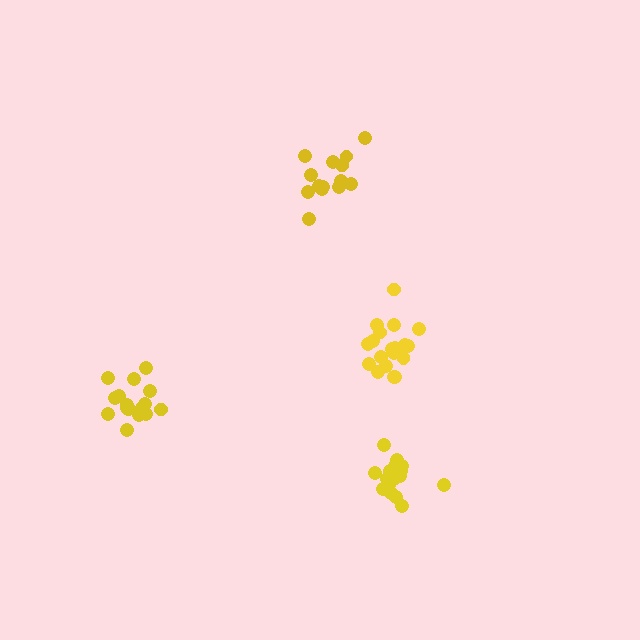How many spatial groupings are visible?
There are 4 spatial groupings.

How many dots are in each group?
Group 1: 17 dots, Group 2: 19 dots, Group 3: 15 dots, Group 4: 20 dots (71 total).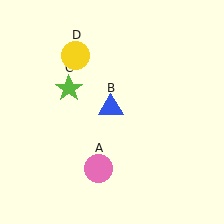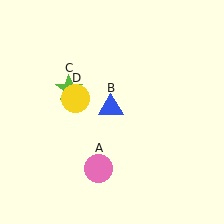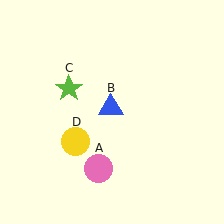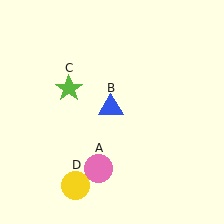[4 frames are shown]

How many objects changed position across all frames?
1 object changed position: yellow circle (object D).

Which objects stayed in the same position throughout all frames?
Pink circle (object A) and blue triangle (object B) and lime star (object C) remained stationary.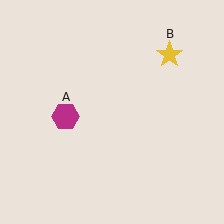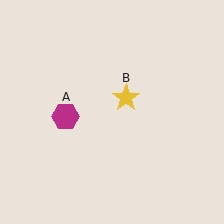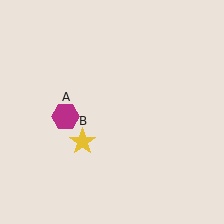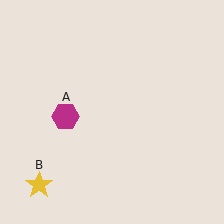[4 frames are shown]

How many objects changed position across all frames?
1 object changed position: yellow star (object B).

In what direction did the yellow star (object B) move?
The yellow star (object B) moved down and to the left.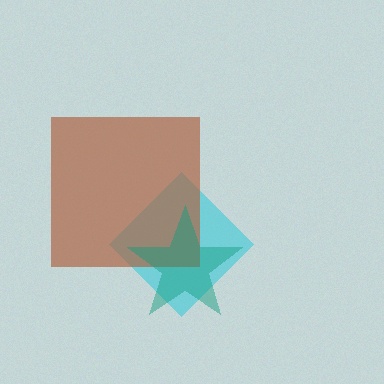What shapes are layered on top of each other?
The layered shapes are: a cyan diamond, a brown square, a teal star.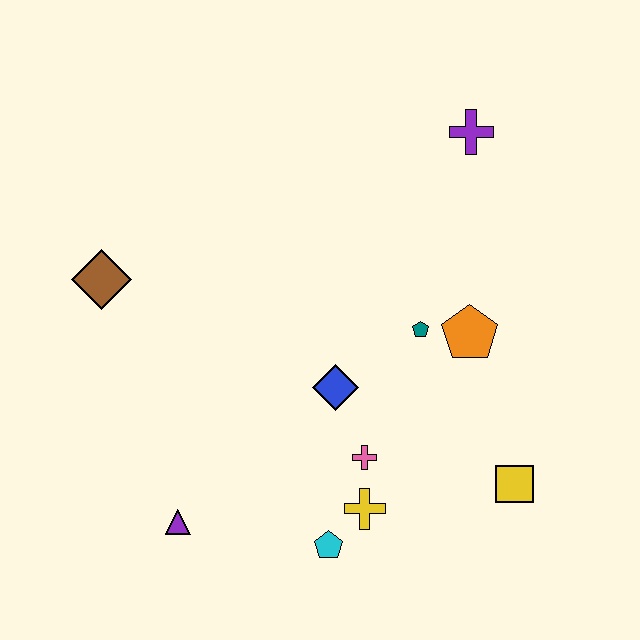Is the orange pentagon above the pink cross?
Yes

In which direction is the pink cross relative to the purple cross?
The pink cross is below the purple cross.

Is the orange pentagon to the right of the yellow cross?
Yes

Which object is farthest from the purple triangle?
The purple cross is farthest from the purple triangle.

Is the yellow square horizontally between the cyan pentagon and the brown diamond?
No